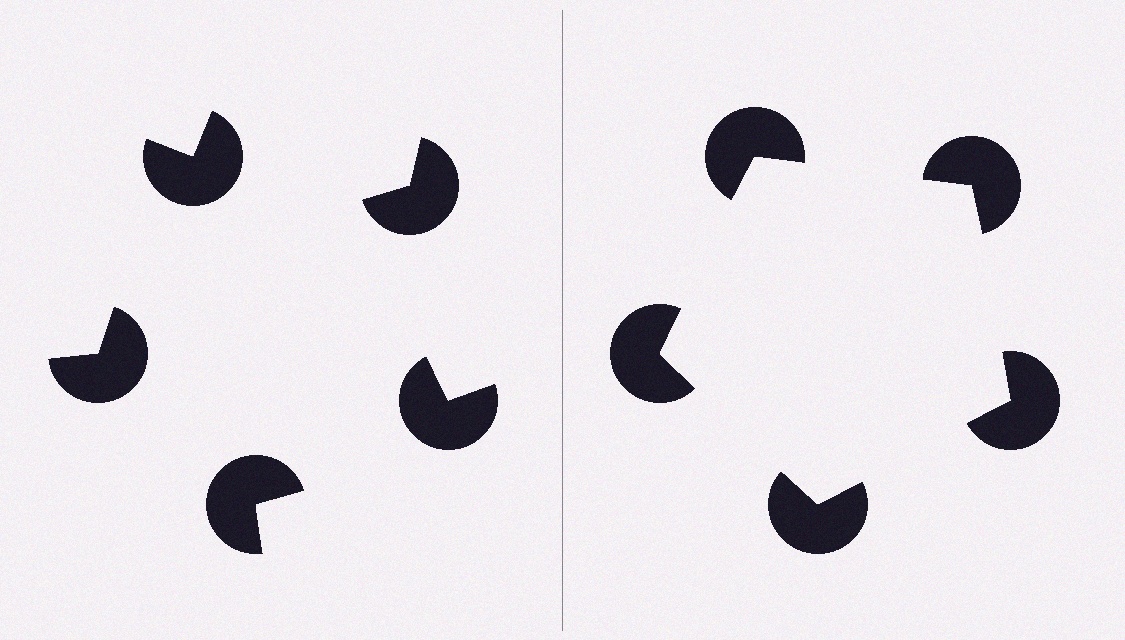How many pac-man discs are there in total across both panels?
10 — 5 on each side.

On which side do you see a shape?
An illusory pentagon appears on the right side. On the left side the wedge cuts are rotated, so no coherent shape forms.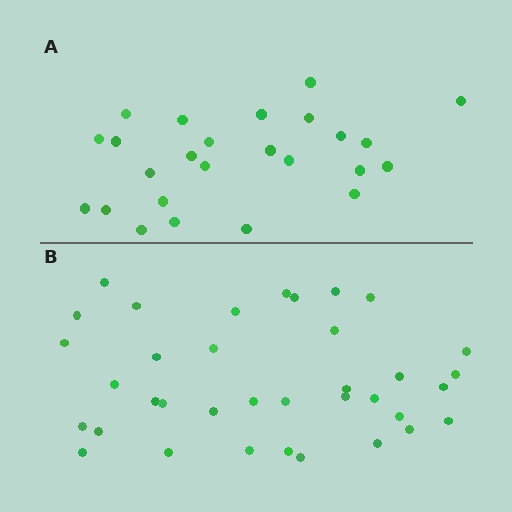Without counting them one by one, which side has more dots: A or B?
Region B (the bottom region) has more dots.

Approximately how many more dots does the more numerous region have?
Region B has roughly 12 or so more dots than region A.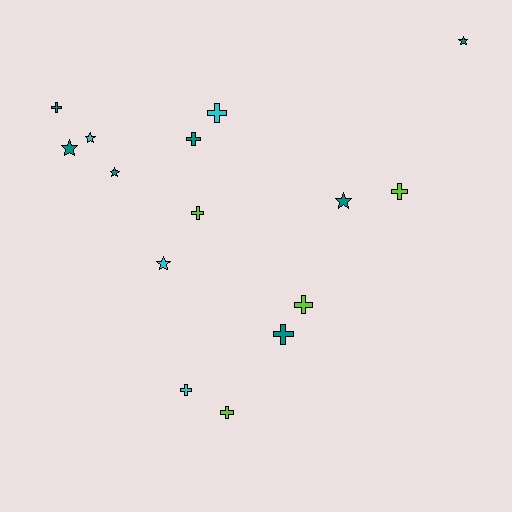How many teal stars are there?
There are 4 teal stars.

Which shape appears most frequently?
Cross, with 9 objects.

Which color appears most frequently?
Teal, with 7 objects.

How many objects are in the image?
There are 15 objects.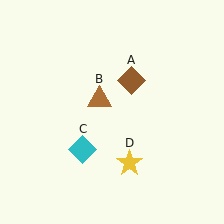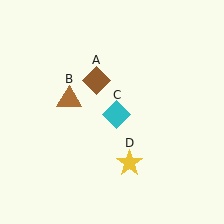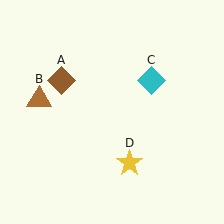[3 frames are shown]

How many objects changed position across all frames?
3 objects changed position: brown diamond (object A), brown triangle (object B), cyan diamond (object C).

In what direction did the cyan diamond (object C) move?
The cyan diamond (object C) moved up and to the right.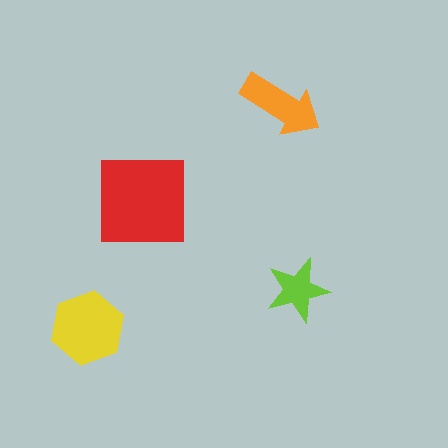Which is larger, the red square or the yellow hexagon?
The red square.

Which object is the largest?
The red square.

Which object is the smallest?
The lime star.